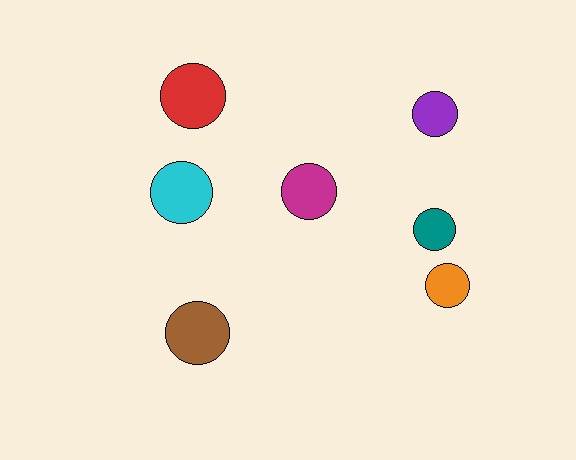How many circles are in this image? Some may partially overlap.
There are 7 circles.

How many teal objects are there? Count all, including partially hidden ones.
There is 1 teal object.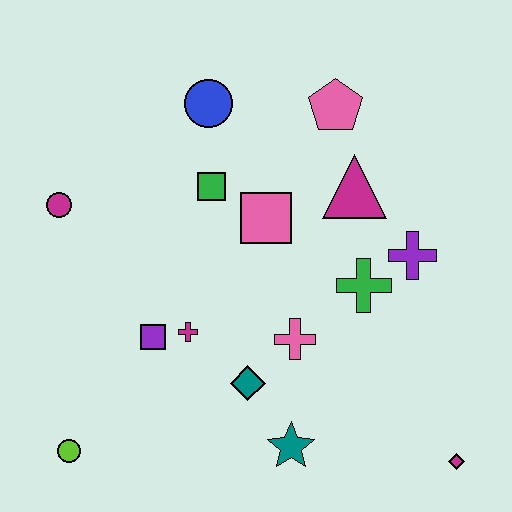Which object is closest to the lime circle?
The purple square is closest to the lime circle.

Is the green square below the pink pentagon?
Yes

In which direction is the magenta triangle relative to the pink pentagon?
The magenta triangle is below the pink pentagon.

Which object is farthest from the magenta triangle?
The lime circle is farthest from the magenta triangle.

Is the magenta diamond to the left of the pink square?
No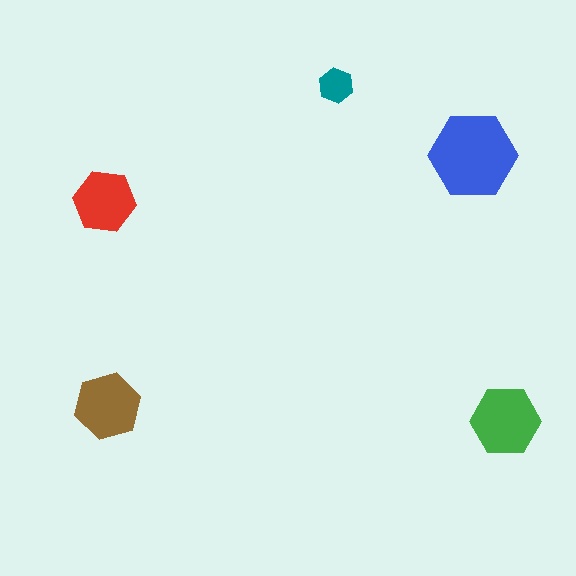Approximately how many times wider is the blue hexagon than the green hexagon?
About 1.5 times wider.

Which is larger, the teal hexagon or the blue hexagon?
The blue one.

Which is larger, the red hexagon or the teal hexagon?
The red one.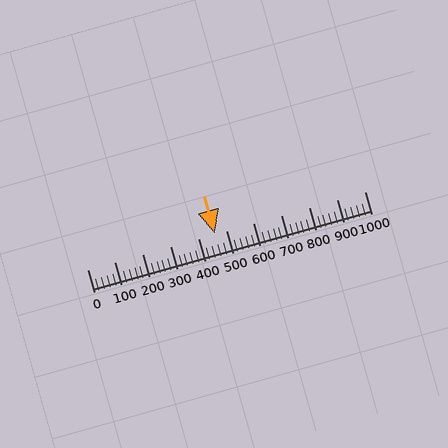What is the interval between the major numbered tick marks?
The major tick marks are spaced 100 units apart.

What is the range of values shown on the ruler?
The ruler shows values from 0 to 1000.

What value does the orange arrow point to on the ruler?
The orange arrow points to approximately 460.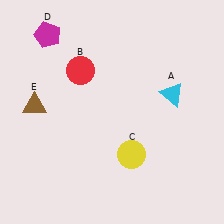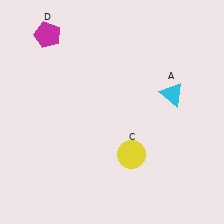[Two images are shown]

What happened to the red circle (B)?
The red circle (B) was removed in Image 2. It was in the top-left area of Image 1.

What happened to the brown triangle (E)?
The brown triangle (E) was removed in Image 2. It was in the top-left area of Image 1.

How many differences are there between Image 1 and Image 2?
There are 2 differences between the two images.